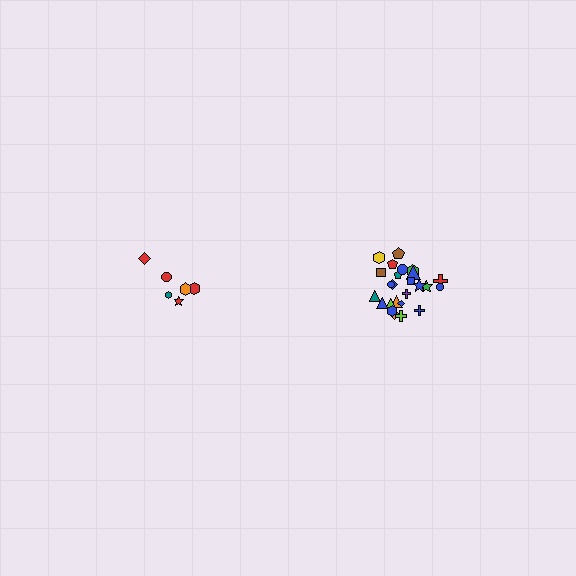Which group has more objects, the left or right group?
The right group.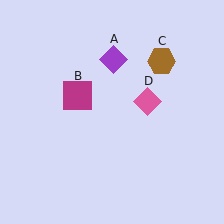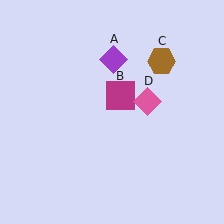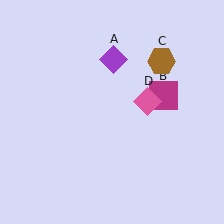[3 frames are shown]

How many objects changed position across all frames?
1 object changed position: magenta square (object B).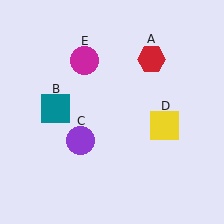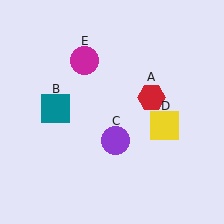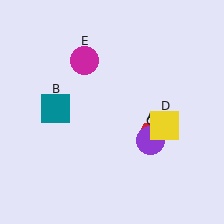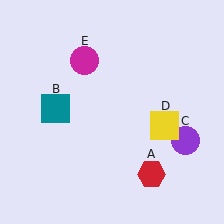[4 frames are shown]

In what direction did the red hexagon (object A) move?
The red hexagon (object A) moved down.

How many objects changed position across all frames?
2 objects changed position: red hexagon (object A), purple circle (object C).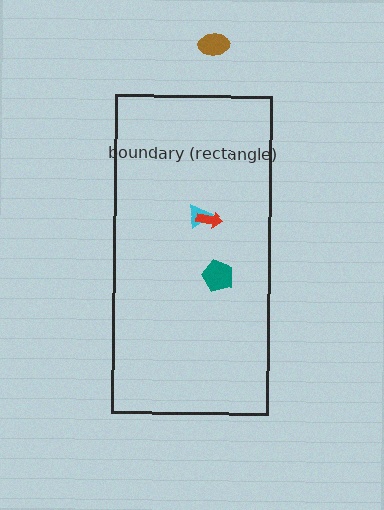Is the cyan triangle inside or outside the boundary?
Inside.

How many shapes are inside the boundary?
3 inside, 1 outside.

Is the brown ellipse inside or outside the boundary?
Outside.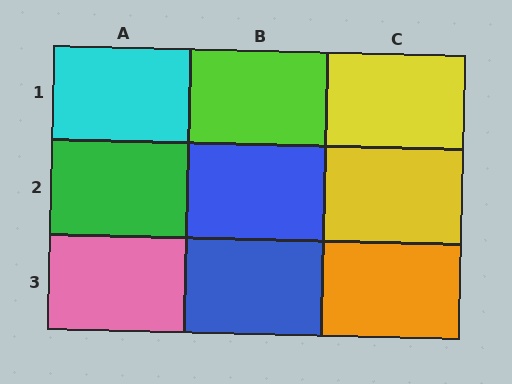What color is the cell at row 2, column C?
Yellow.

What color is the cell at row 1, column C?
Yellow.